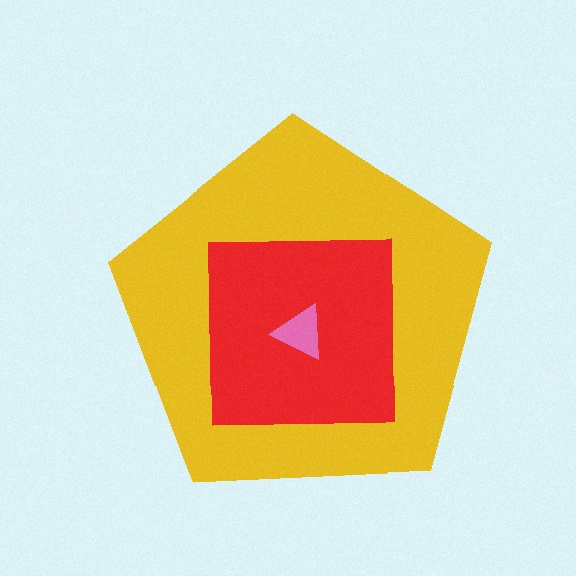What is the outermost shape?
The yellow pentagon.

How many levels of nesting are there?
3.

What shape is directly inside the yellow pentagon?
The red square.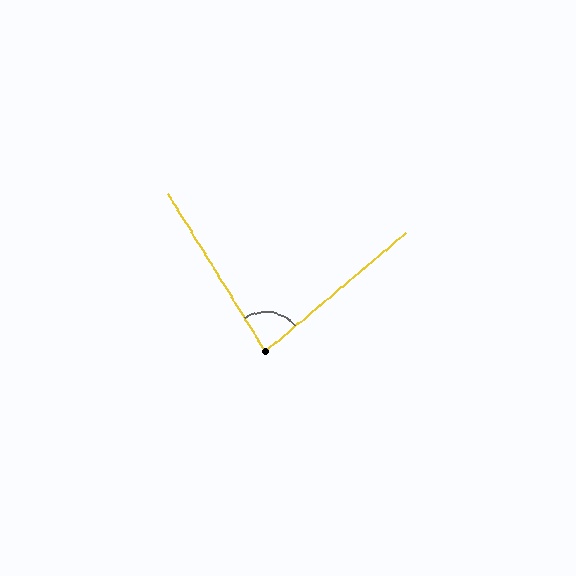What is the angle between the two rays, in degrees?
Approximately 82 degrees.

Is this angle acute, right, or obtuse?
It is acute.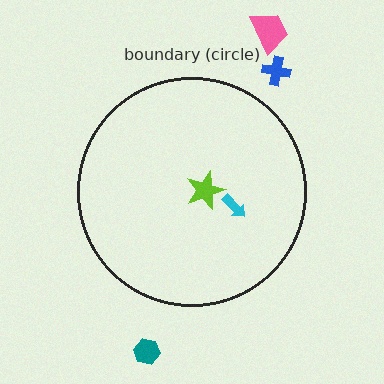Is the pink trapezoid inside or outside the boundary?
Outside.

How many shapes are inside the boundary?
2 inside, 3 outside.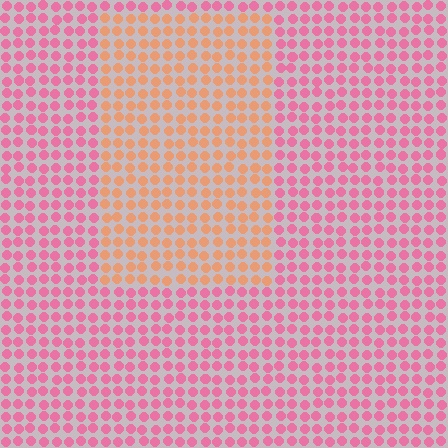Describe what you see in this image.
The image is filled with small pink elements in a uniform arrangement. A rectangle-shaped region is visible where the elements are tinted to a slightly different hue, forming a subtle color boundary.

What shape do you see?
I see a rectangle.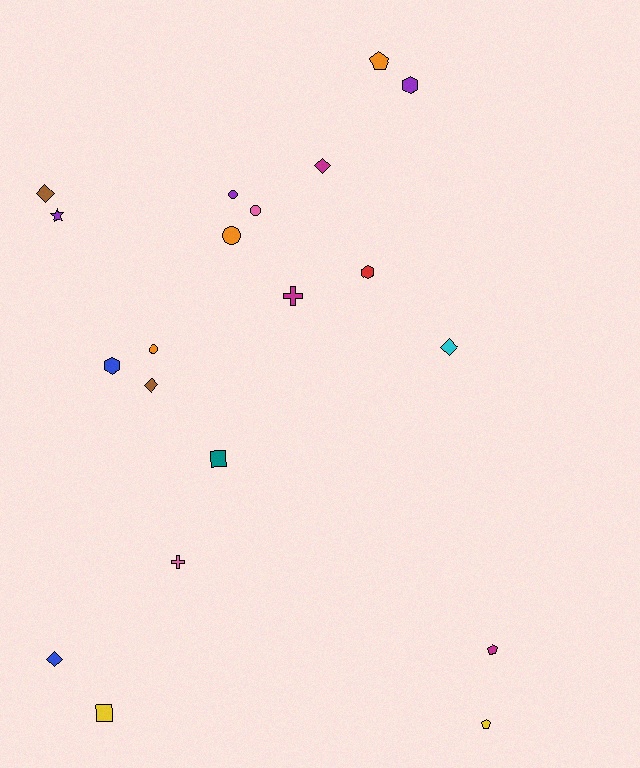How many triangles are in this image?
There are no triangles.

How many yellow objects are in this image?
There are 2 yellow objects.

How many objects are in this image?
There are 20 objects.